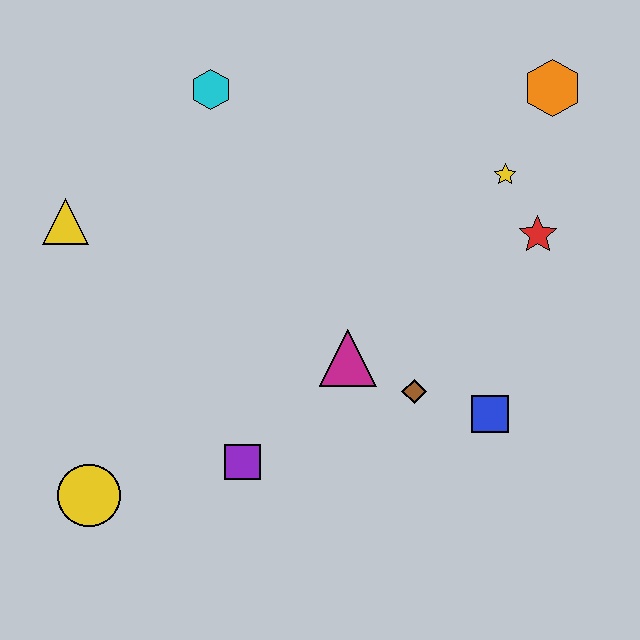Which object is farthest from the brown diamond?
The yellow triangle is farthest from the brown diamond.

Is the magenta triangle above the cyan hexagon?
No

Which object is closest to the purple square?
The magenta triangle is closest to the purple square.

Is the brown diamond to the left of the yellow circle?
No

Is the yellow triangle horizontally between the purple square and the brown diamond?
No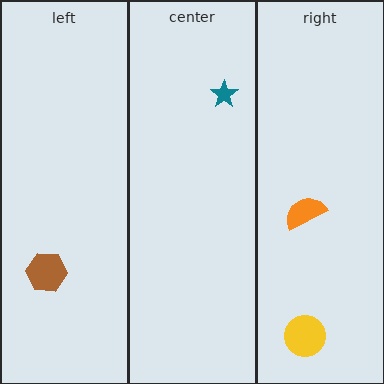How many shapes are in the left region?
1.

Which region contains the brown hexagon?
The left region.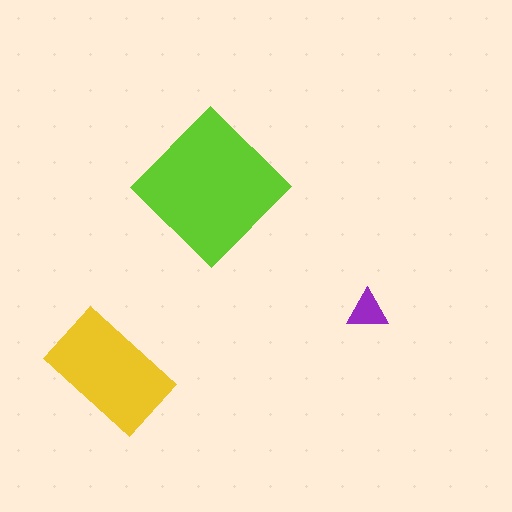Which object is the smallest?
The purple triangle.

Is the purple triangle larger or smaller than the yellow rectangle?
Smaller.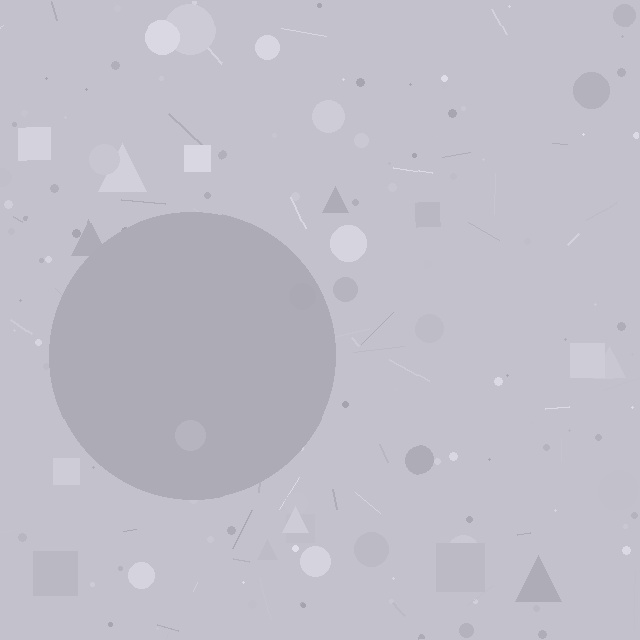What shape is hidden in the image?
A circle is hidden in the image.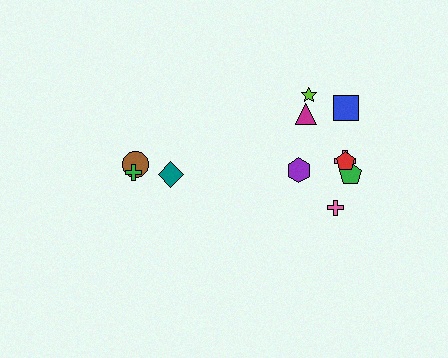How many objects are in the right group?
There are 8 objects.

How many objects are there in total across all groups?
There are 11 objects.